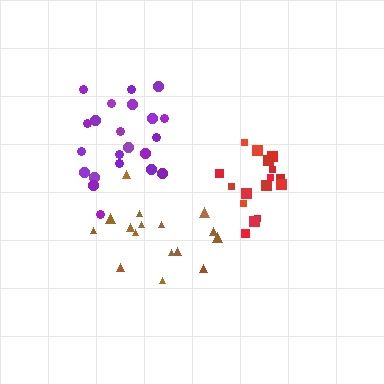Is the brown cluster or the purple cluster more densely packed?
Purple.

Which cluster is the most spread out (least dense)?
Brown.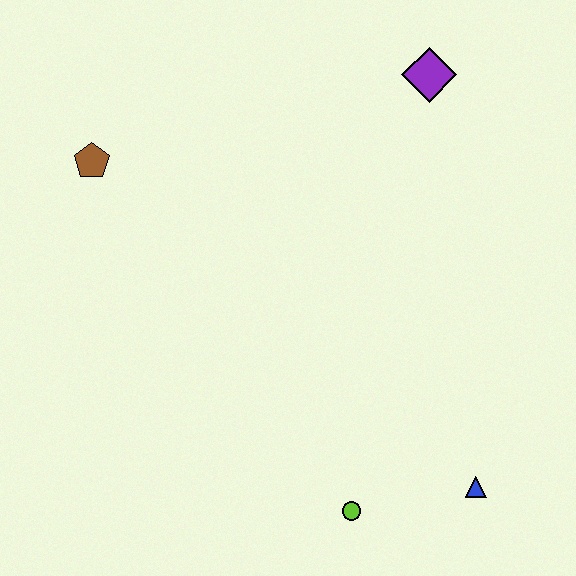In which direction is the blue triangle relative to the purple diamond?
The blue triangle is below the purple diamond.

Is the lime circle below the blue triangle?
Yes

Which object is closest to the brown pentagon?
The purple diamond is closest to the brown pentagon.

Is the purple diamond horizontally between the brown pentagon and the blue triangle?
Yes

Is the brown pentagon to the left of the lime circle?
Yes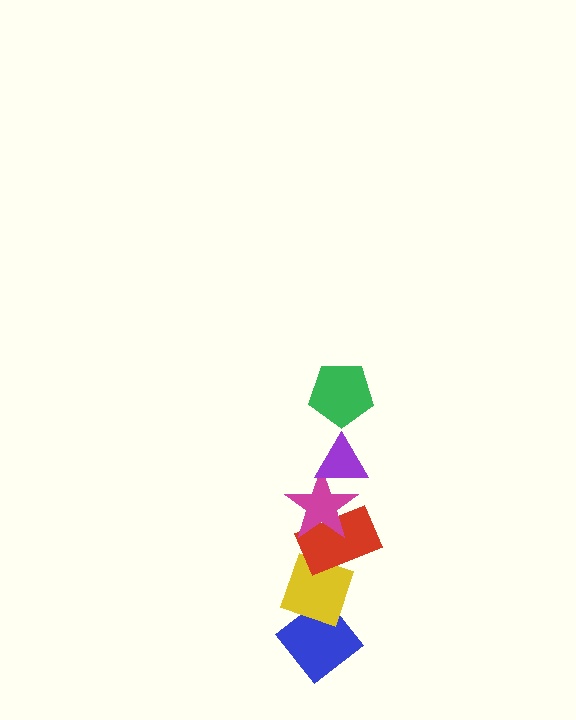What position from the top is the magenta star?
The magenta star is 3rd from the top.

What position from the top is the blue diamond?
The blue diamond is 6th from the top.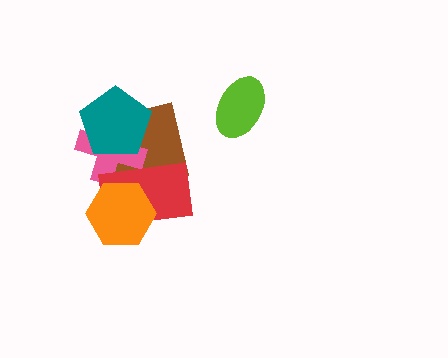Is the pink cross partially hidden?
Yes, it is partially covered by another shape.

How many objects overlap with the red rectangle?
3 objects overlap with the red rectangle.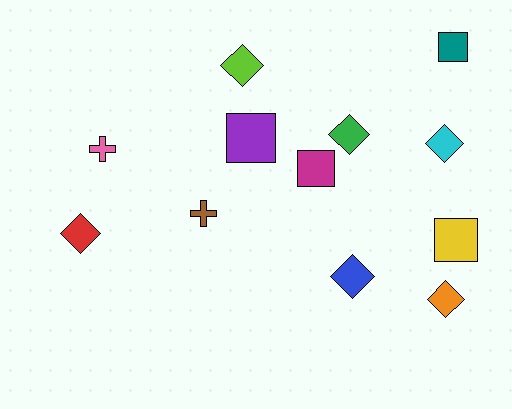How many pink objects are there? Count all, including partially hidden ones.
There is 1 pink object.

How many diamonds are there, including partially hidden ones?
There are 6 diamonds.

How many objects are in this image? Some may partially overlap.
There are 12 objects.